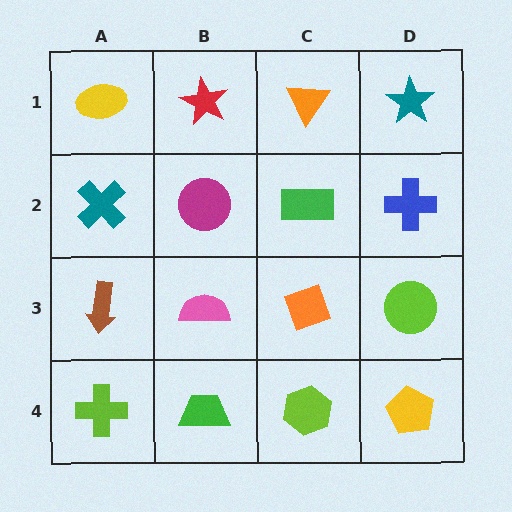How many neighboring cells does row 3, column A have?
3.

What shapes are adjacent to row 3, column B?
A magenta circle (row 2, column B), a green trapezoid (row 4, column B), a brown arrow (row 3, column A), an orange diamond (row 3, column C).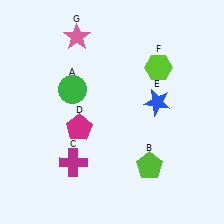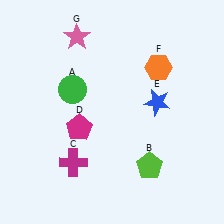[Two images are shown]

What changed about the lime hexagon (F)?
In Image 1, F is lime. In Image 2, it changed to orange.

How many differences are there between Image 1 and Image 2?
There is 1 difference between the two images.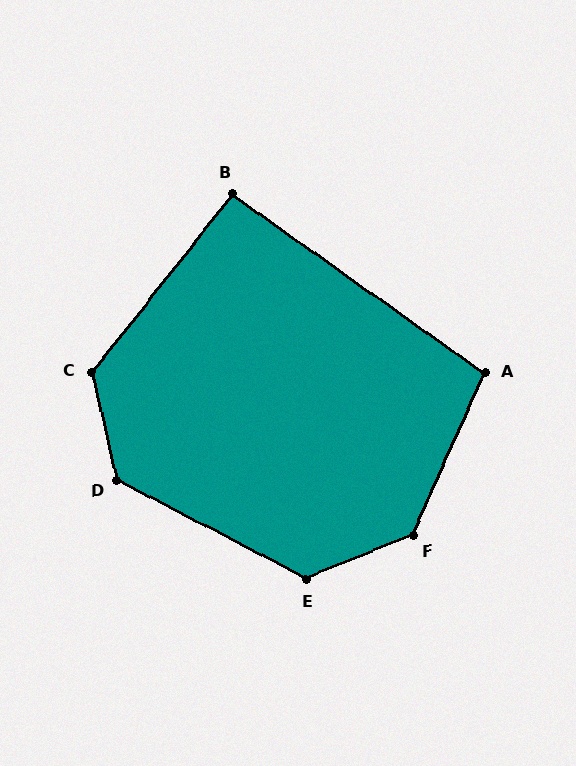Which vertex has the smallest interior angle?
B, at approximately 93 degrees.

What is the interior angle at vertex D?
Approximately 131 degrees (obtuse).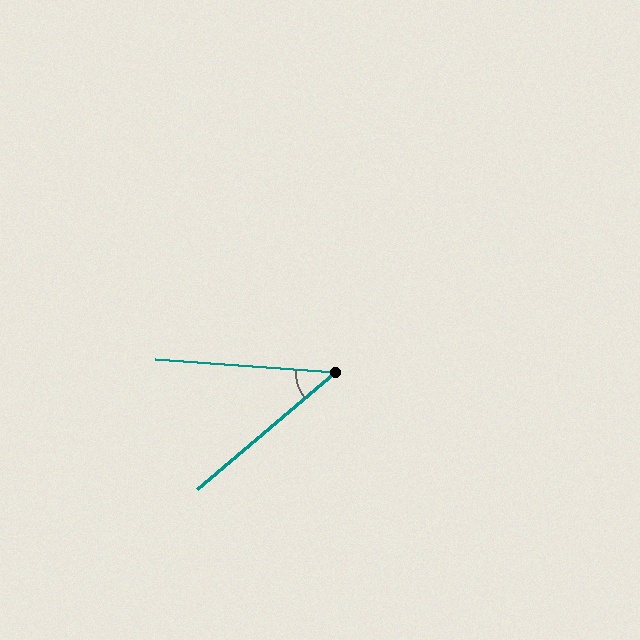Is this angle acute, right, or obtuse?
It is acute.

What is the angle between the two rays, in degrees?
Approximately 45 degrees.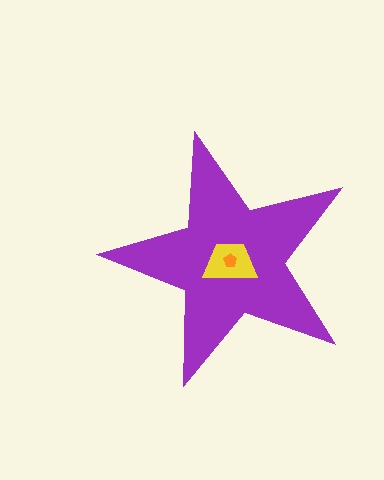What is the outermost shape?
The purple star.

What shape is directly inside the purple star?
The yellow trapezoid.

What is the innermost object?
The orange pentagon.